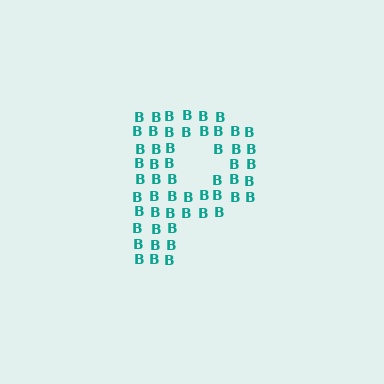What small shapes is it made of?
It is made of small letter B's.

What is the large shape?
The large shape is the letter P.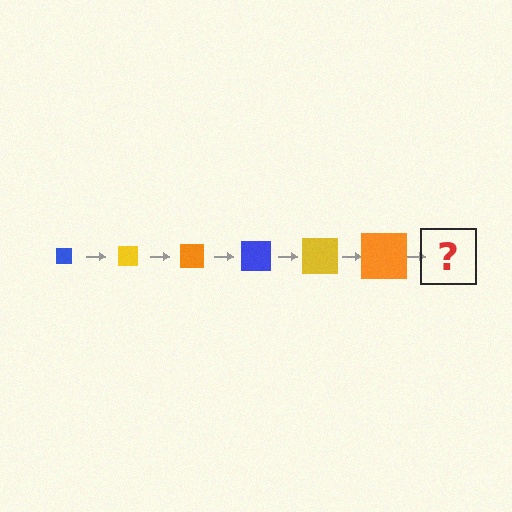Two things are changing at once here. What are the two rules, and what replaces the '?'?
The two rules are that the square grows larger each step and the color cycles through blue, yellow, and orange. The '?' should be a blue square, larger than the previous one.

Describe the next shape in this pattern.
It should be a blue square, larger than the previous one.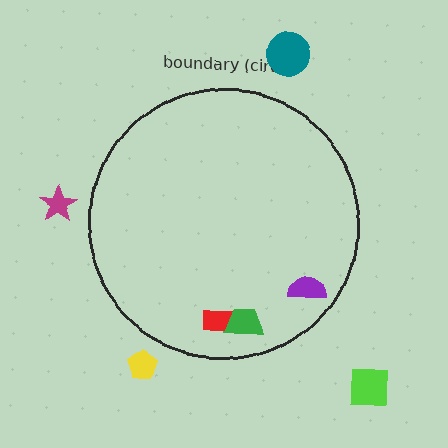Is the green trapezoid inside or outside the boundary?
Inside.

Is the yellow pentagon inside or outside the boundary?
Outside.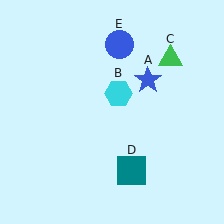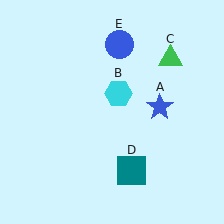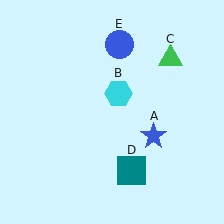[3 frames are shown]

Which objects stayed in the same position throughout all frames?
Cyan hexagon (object B) and green triangle (object C) and teal square (object D) and blue circle (object E) remained stationary.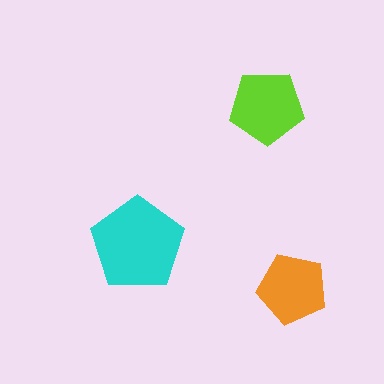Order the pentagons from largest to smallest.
the cyan one, the lime one, the orange one.